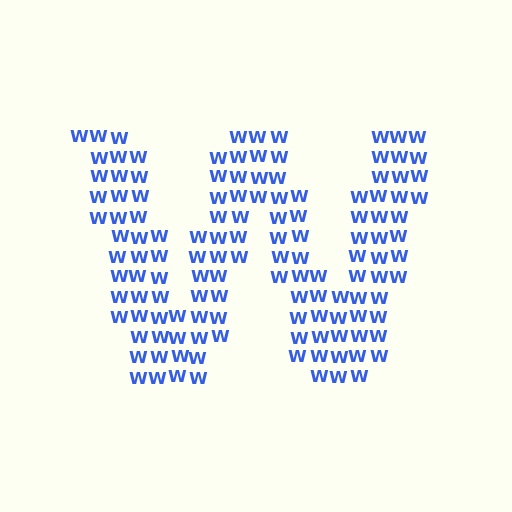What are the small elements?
The small elements are letter W's.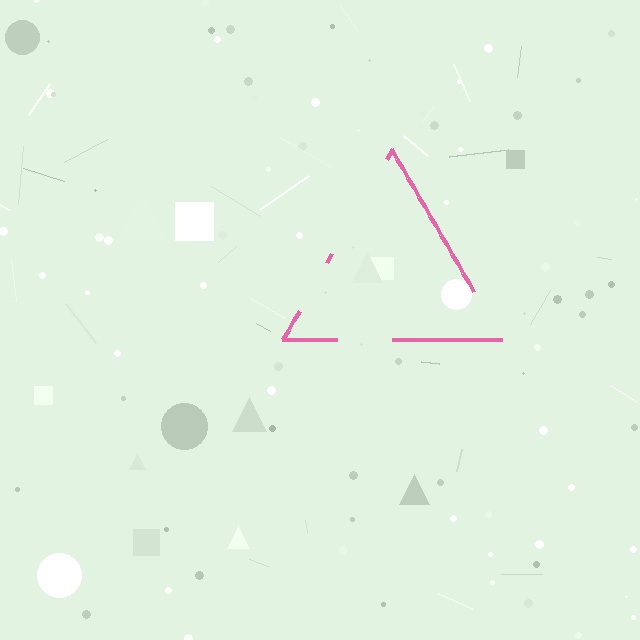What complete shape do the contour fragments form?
The contour fragments form a triangle.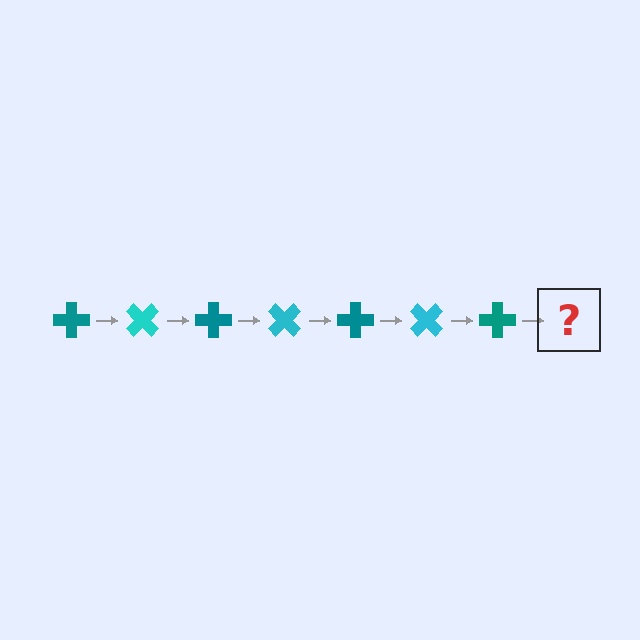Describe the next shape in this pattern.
It should be a cyan cross, rotated 315 degrees from the start.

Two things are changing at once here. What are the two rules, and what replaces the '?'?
The two rules are that it rotates 45 degrees each step and the color cycles through teal and cyan. The '?' should be a cyan cross, rotated 315 degrees from the start.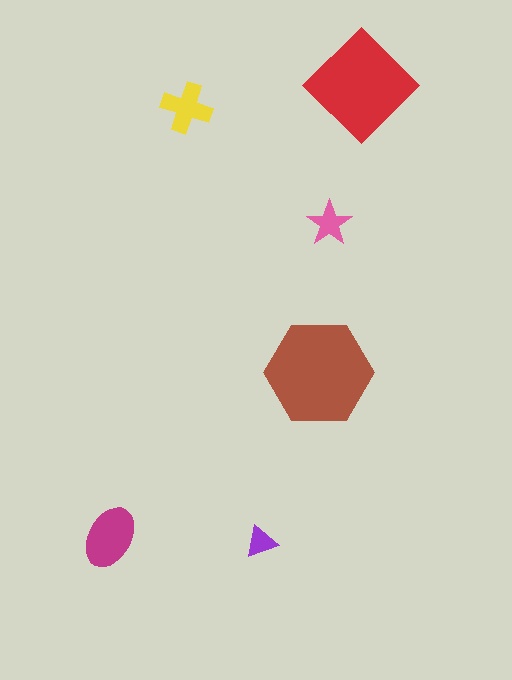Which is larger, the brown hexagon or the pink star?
The brown hexagon.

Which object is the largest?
The brown hexagon.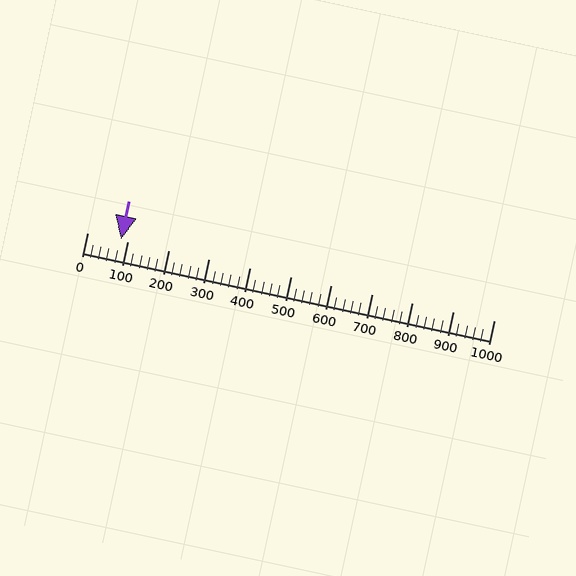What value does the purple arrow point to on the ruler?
The purple arrow points to approximately 83.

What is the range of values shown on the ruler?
The ruler shows values from 0 to 1000.